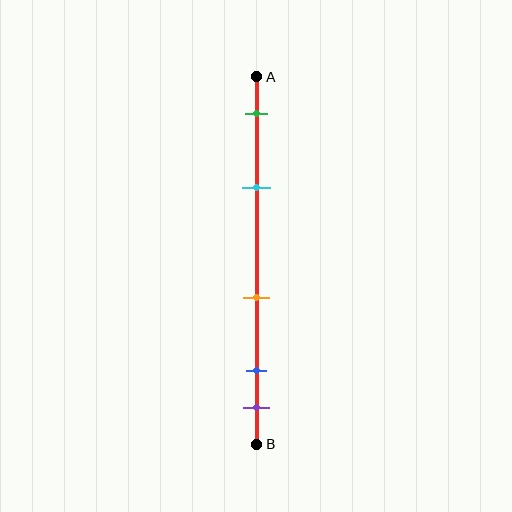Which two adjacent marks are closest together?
The blue and purple marks are the closest adjacent pair.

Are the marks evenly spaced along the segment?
No, the marks are not evenly spaced.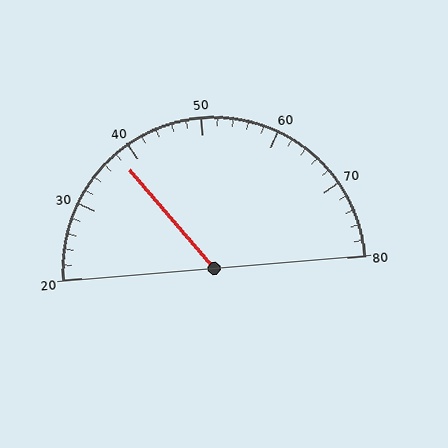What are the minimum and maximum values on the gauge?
The gauge ranges from 20 to 80.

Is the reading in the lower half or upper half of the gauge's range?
The reading is in the lower half of the range (20 to 80).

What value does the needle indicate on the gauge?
The needle indicates approximately 38.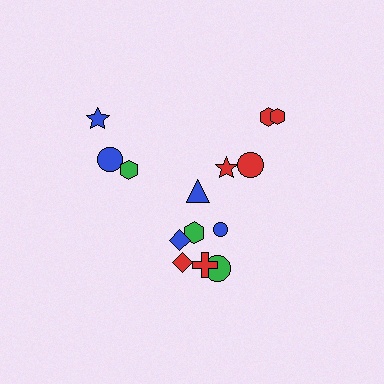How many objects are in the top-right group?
There are 6 objects.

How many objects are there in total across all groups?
There are 14 objects.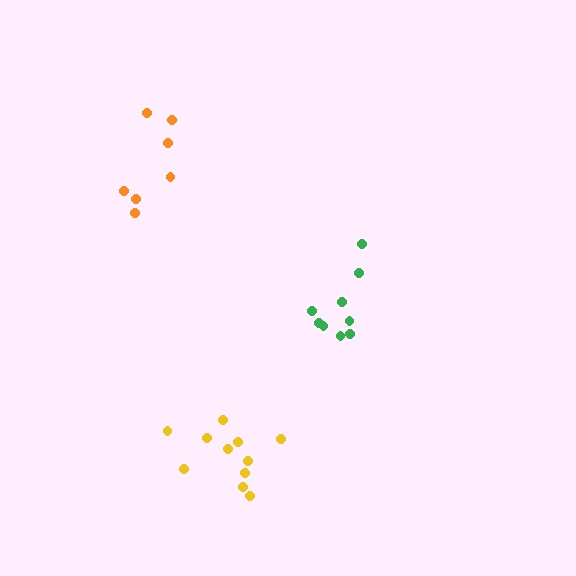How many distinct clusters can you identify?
There are 3 distinct clusters.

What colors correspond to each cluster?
The clusters are colored: orange, green, yellow.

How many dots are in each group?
Group 1: 7 dots, Group 2: 9 dots, Group 3: 11 dots (27 total).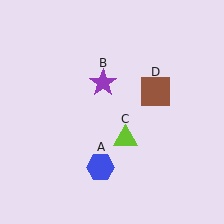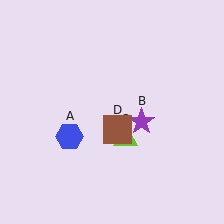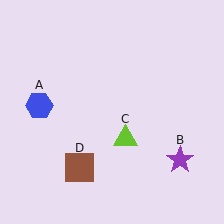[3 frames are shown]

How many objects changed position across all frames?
3 objects changed position: blue hexagon (object A), purple star (object B), brown square (object D).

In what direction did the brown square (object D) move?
The brown square (object D) moved down and to the left.